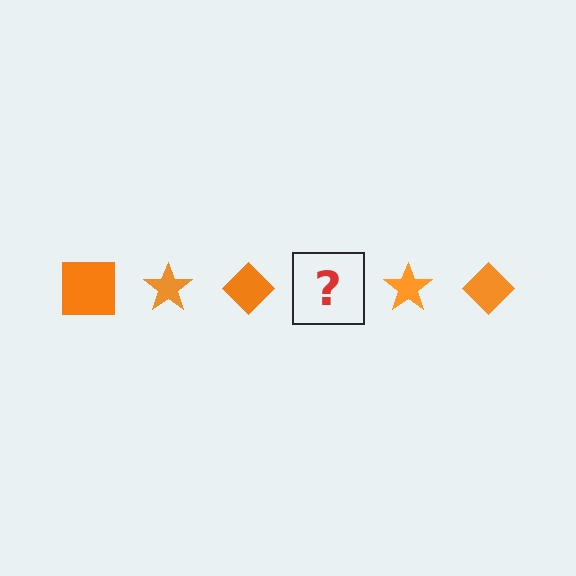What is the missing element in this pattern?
The missing element is an orange square.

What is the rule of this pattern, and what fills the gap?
The rule is that the pattern cycles through square, star, diamond shapes in orange. The gap should be filled with an orange square.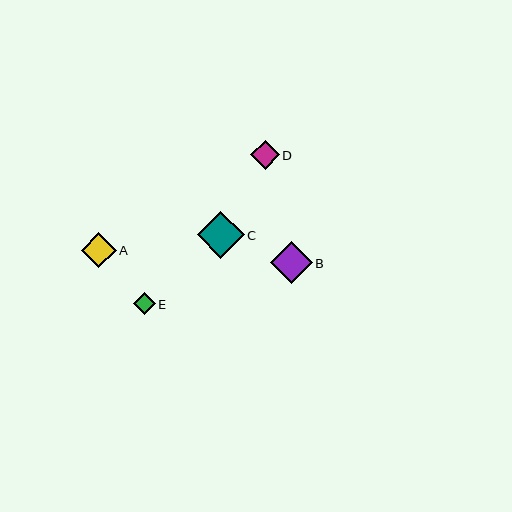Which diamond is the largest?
Diamond C is the largest with a size of approximately 47 pixels.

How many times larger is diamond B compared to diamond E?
Diamond B is approximately 1.9 times the size of diamond E.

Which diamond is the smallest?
Diamond E is the smallest with a size of approximately 22 pixels.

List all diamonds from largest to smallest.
From largest to smallest: C, B, A, D, E.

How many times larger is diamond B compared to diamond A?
Diamond B is approximately 1.2 times the size of diamond A.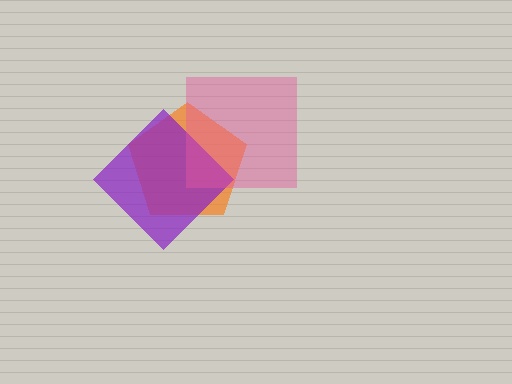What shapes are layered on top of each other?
The layered shapes are: an orange pentagon, a purple diamond, a pink square.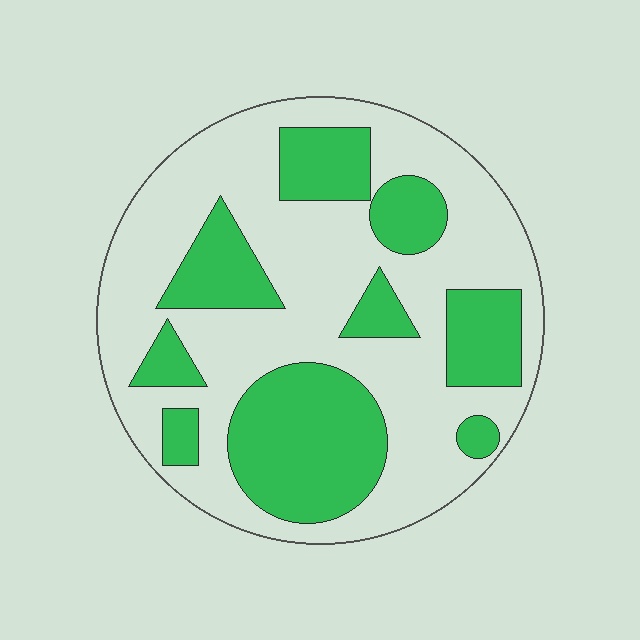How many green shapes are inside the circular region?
9.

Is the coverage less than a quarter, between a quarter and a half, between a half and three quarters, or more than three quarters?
Between a quarter and a half.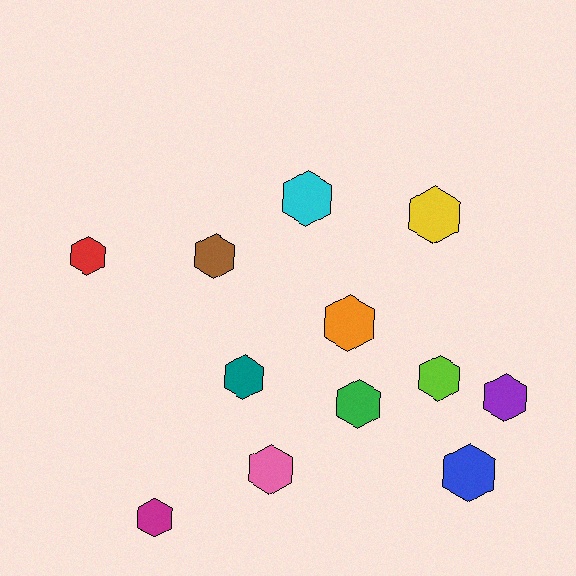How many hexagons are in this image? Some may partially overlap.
There are 12 hexagons.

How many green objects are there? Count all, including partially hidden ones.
There is 1 green object.